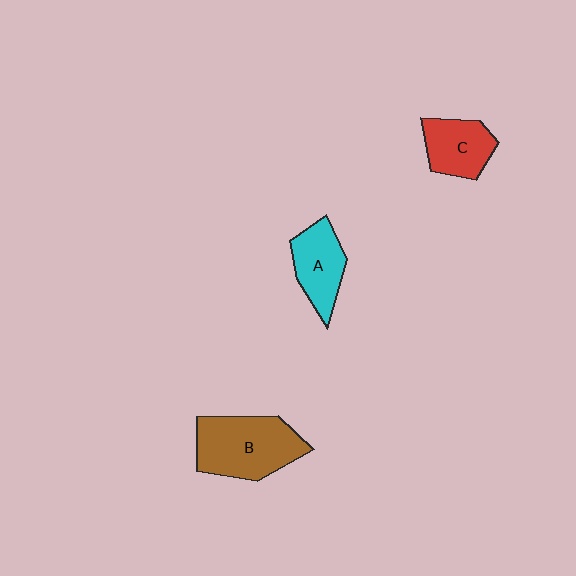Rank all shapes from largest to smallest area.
From largest to smallest: B (brown), A (cyan), C (red).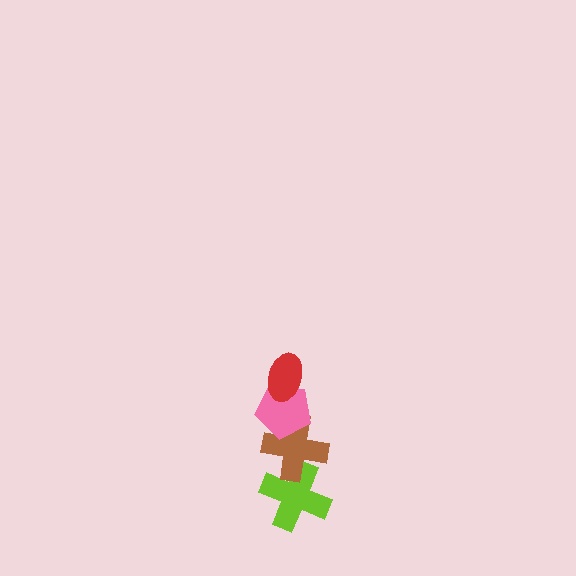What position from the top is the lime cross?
The lime cross is 4th from the top.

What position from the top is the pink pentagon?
The pink pentagon is 2nd from the top.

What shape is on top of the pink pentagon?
The red ellipse is on top of the pink pentagon.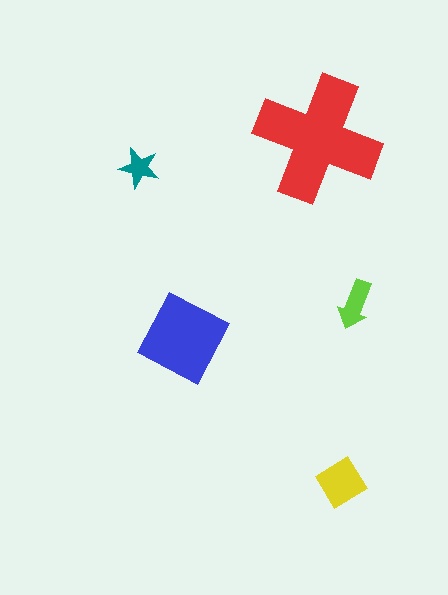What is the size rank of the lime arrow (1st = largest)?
4th.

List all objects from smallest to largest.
The teal star, the lime arrow, the yellow diamond, the blue square, the red cross.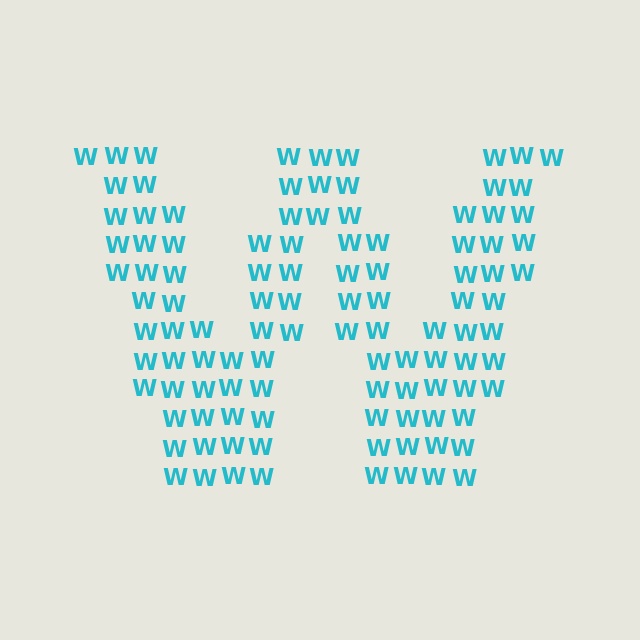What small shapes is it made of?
It is made of small letter W's.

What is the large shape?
The large shape is the letter W.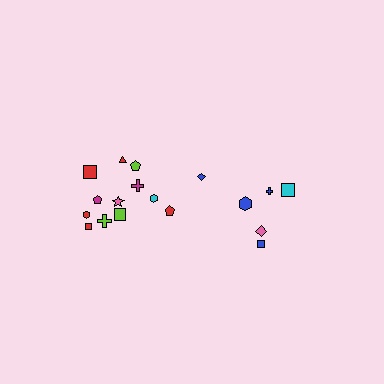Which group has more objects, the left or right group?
The left group.